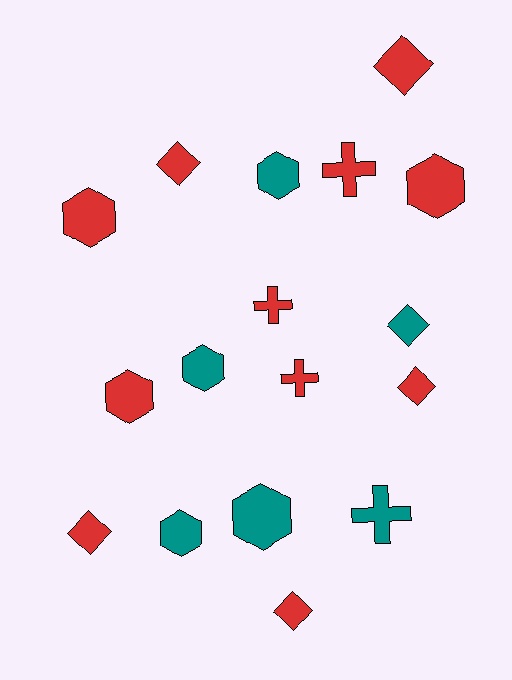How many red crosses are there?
There are 3 red crosses.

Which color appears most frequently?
Red, with 11 objects.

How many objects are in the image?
There are 17 objects.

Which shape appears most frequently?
Hexagon, with 7 objects.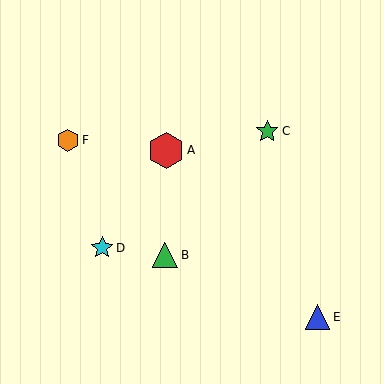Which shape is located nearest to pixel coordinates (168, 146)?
The red hexagon (labeled A) at (166, 150) is nearest to that location.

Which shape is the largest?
The red hexagon (labeled A) is the largest.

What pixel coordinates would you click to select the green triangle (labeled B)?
Click at (165, 255) to select the green triangle B.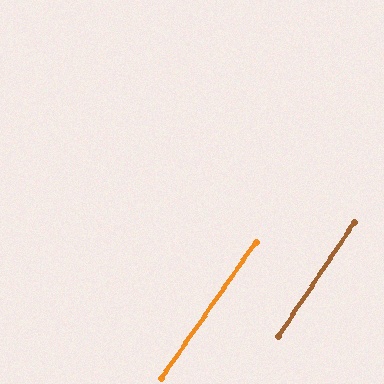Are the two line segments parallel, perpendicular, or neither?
Parallel — their directions differ by only 1.0°.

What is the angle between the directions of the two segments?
Approximately 1 degree.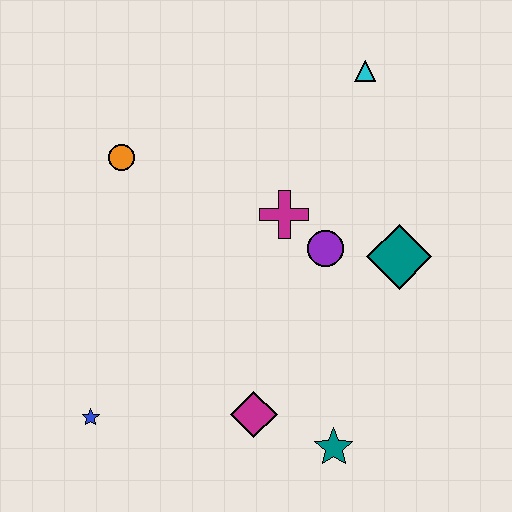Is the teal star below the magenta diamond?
Yes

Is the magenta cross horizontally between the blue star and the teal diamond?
Yes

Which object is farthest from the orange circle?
The teal star is farthest from the orange circle.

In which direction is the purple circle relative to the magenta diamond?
The purple circle is above the magenta diamond.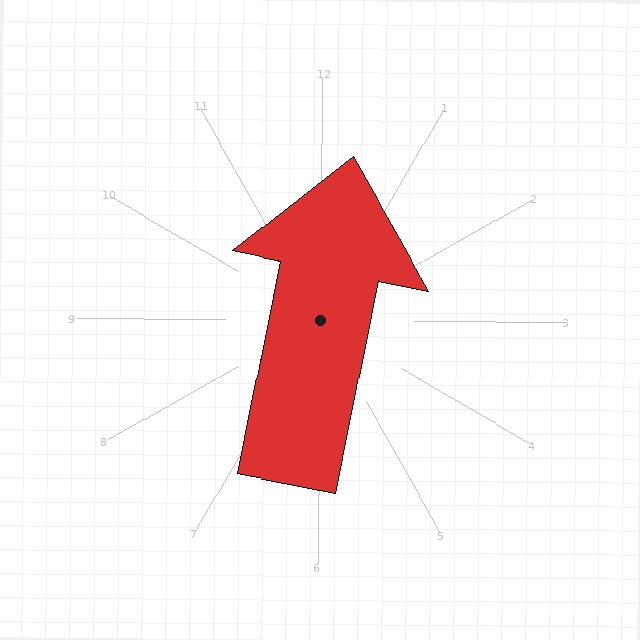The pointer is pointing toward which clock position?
Roughly 12 o'clock.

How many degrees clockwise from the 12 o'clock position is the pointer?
Approximately 11 degrees.